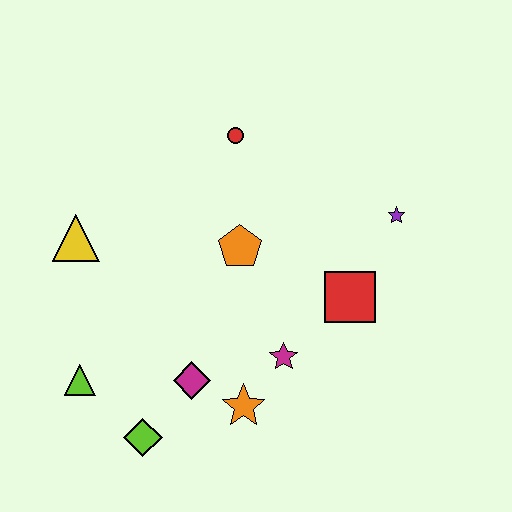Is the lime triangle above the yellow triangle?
No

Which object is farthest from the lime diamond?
The purple star is farthest from the lime diamond.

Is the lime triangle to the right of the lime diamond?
No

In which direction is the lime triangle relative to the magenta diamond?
The lime triangle is to the left of the magenta diamond.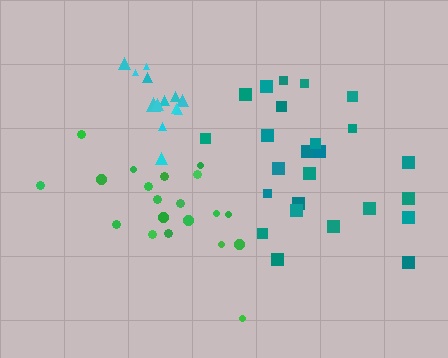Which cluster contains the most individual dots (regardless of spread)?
Teal (26).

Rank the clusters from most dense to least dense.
cyan, green, teal.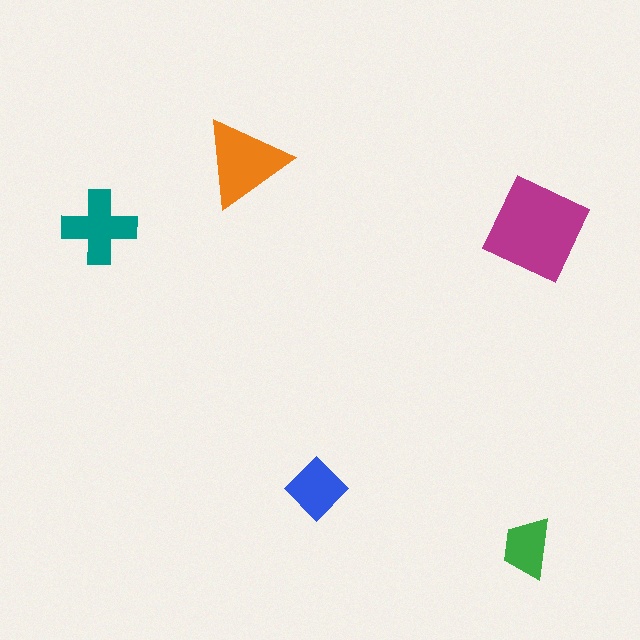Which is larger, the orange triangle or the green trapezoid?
The orange triangle.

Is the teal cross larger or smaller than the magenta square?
Smaller.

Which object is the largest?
The magenta square.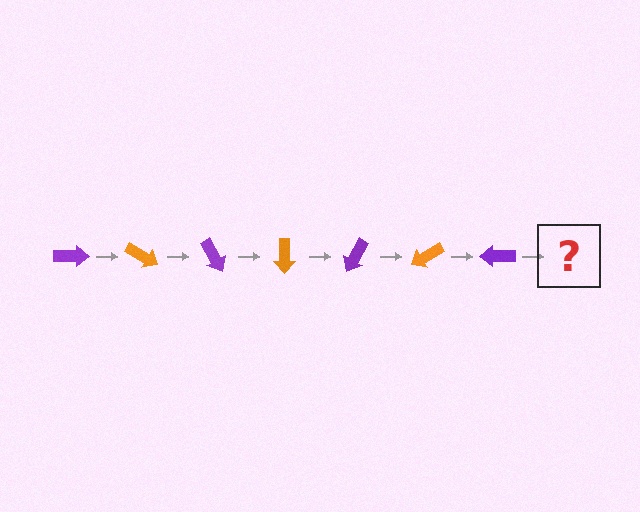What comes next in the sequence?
The next element should be an orange arrow, rotated 210 degrees from the start.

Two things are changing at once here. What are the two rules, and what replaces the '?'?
The two rules are that it rotates 30 degrees each step and the color cycles through purple and orange. The '?' should be an orange arrow, rotated 210 degrees from the start.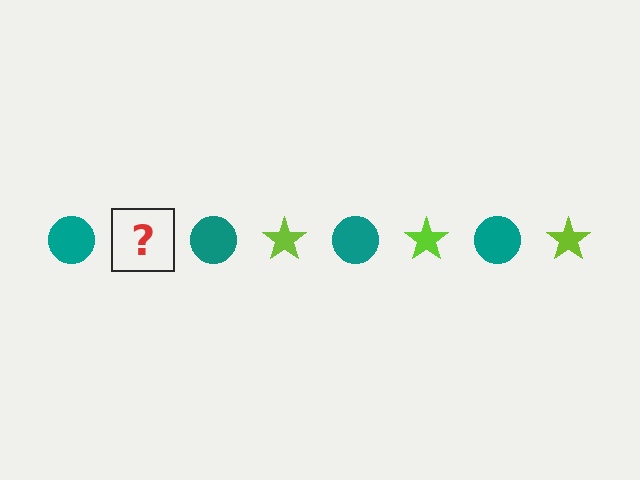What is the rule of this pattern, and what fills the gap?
The rule is that the pattern alternates between teal circle and lime star. The gap should be filled with a lime star.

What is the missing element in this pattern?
The missing element is a lime star.